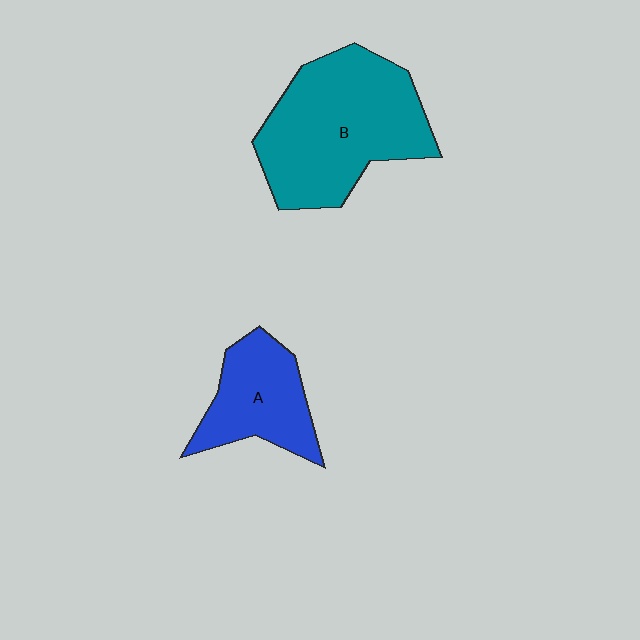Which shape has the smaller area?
Shape A (blue).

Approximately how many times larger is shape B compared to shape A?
Approximately 1.9 times.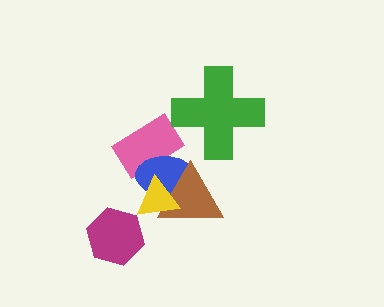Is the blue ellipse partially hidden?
Yes, it is partially covered by another shape.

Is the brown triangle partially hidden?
Yes, it is partially covered by another shape.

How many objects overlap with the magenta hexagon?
0 objects overlap with the magenta hexagon.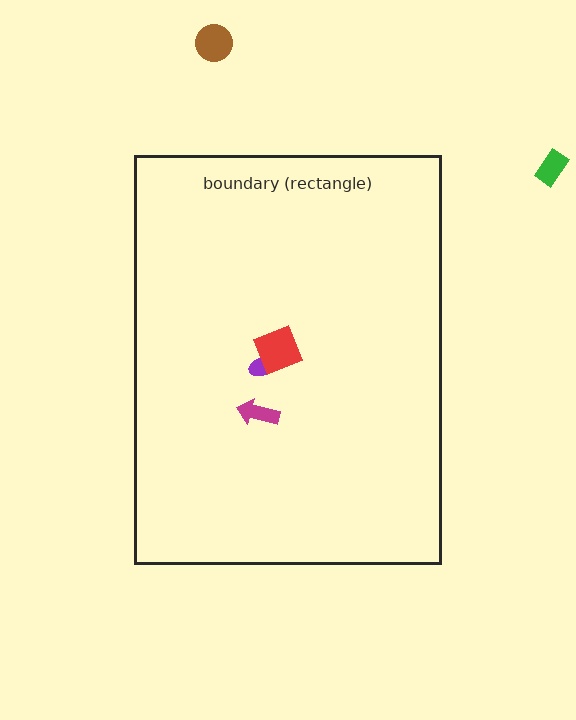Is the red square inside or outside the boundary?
Inside.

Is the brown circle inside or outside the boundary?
Outside.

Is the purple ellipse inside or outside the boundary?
Inside.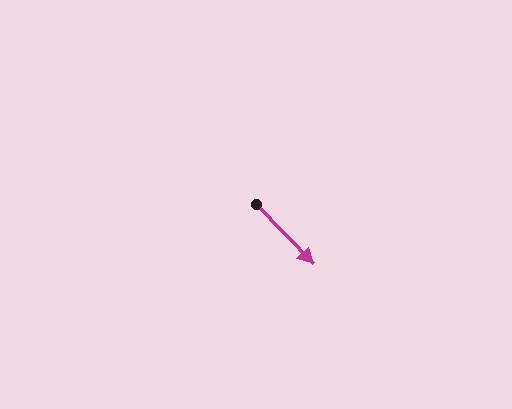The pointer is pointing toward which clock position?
Roughly 5 o'clock.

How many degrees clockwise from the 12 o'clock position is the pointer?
Approximately 136 degrees.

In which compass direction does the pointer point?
Southeast.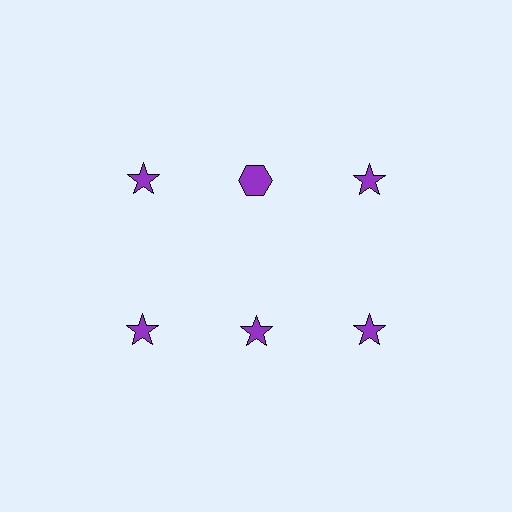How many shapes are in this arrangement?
There are 6 shapes arranged in a grid pattern.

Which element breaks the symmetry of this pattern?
The purple hexagon in the top row, second from left column breaks the symmetry. All other shapes are purple stars.